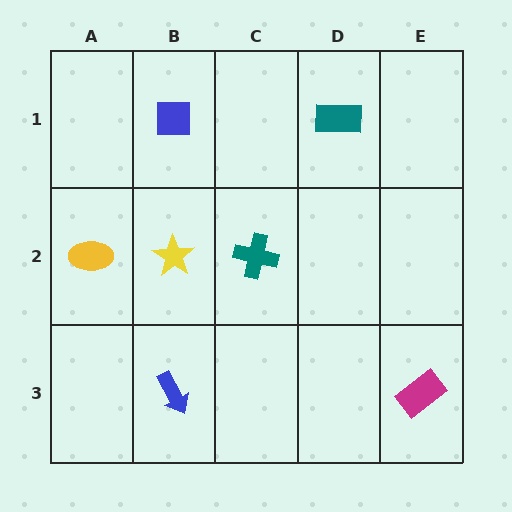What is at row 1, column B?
A blue square.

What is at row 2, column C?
A teal cross.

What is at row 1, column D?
A teal rectangle.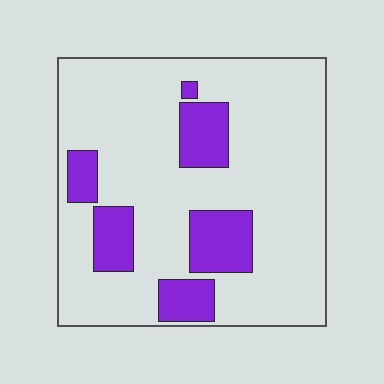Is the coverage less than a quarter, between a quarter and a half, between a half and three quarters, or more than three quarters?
Less than a quarter.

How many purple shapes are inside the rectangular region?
6.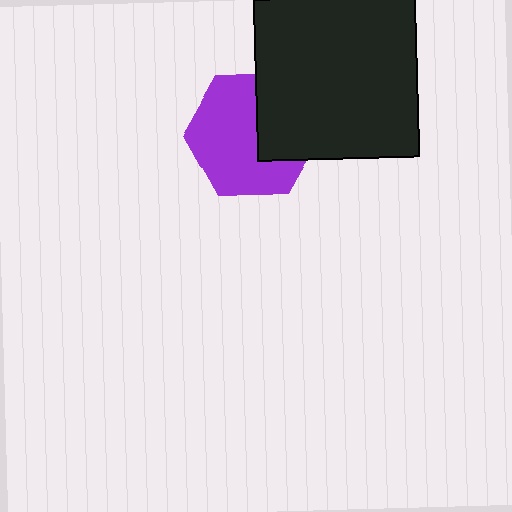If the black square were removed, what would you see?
You would see the complete purple hexagon.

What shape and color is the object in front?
The object in front is a black square.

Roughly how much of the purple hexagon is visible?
About half of it is visible (roughly 65%).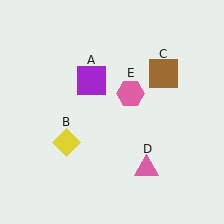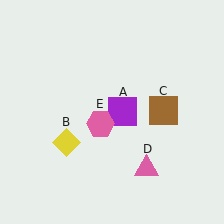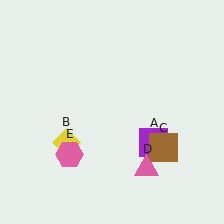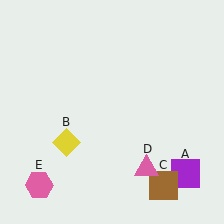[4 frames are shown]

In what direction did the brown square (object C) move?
The brown square (object C) moved down.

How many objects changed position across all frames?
3 objects changed position: purple square (object A), brown square (object C), pink hexagon (object E).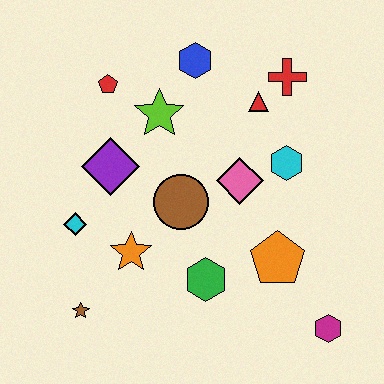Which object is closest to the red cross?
The red triangle is closest to the red cross.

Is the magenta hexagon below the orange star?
Yes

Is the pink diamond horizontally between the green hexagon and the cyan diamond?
No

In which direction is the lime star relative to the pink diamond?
The lime star is to the left of the pink diamond.